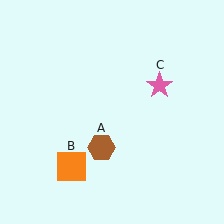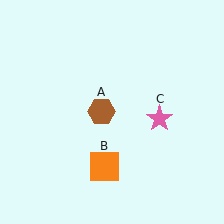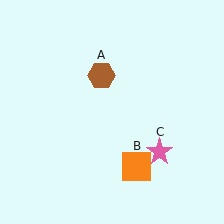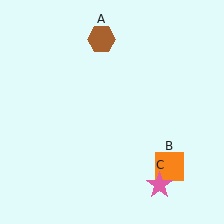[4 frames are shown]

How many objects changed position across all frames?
3 objects changed position: brown hexagon (object A), orange square (object B), pink star (object C).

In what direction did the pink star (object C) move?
The pink star (object C) moved down.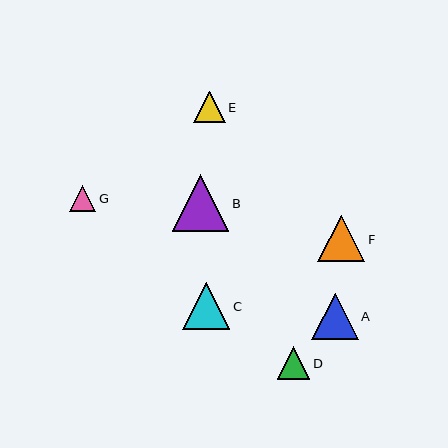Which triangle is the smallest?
Triangle G is the smallest with a size of approximately 27 pixels.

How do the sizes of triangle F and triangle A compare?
Triangle F and triangle A are approximately the same size.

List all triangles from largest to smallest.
From largest to smallest: B, C, F, A, D, E, G.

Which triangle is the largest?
Triangle B is the largest with a size of approximately 56 pixels.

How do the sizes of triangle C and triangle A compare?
Triangle C and triangle A are approximately the same size.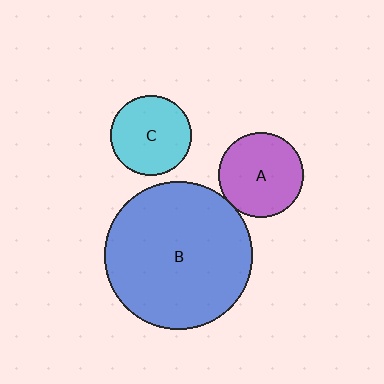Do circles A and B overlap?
Yes.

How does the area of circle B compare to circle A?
Approximately 3.0 times.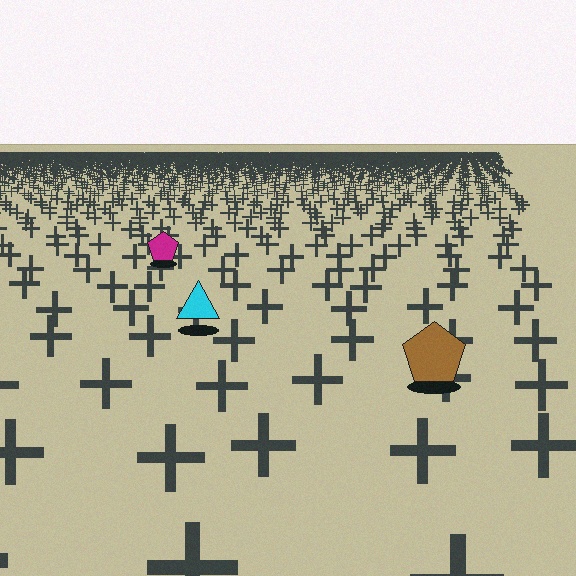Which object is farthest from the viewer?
The magenta pentagon is farthest from the viewer. It appears smaller and the ground texture around it is denser.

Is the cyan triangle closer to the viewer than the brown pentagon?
No. The brown pentagon is closer — you can tell from the texture gradient: the ground texture is coarser near it.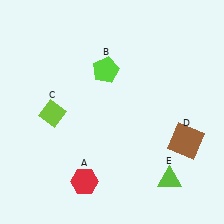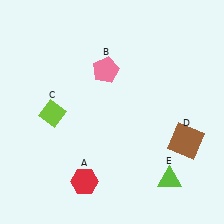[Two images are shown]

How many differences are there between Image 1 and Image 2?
There is 1 difference between the two images.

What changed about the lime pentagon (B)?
In Image 1, B is lime. In Image 2, it changed to pink.